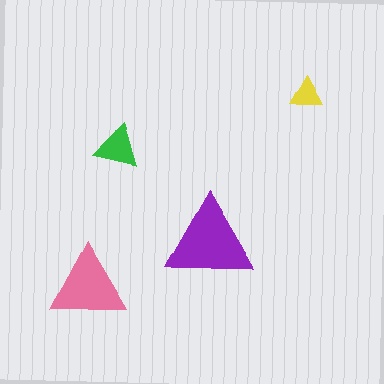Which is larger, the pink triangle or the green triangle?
The pink one.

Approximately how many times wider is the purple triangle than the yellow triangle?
About 2.5 times wider.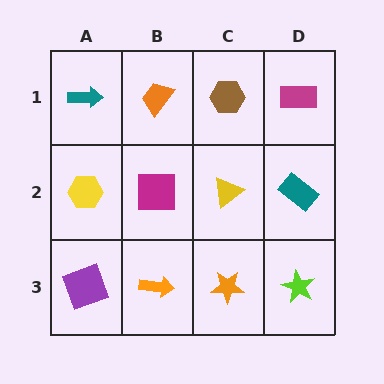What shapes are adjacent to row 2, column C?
A brown hexagon (row 1, column C), an orange star (row 3, column C), a magenta square (row 2, column B), a teal rectangle (row 2, column D).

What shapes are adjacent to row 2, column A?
A teal arrow (row 1, column A), a purple square (row 3, column A), a magenta square (row 2, column B).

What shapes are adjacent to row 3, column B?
A magenta square (row 2, column B), a purple square (row 3, column A), an orange star (row 3, column C).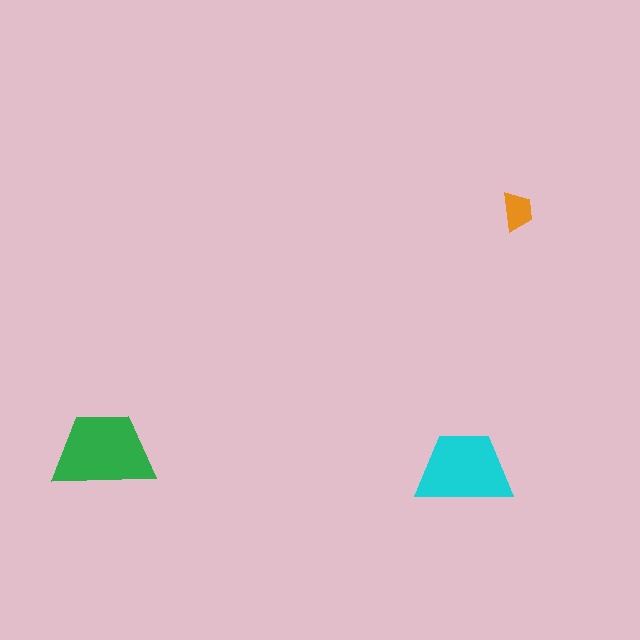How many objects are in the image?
There are 3 objects in the image.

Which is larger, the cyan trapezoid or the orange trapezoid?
The cyan one.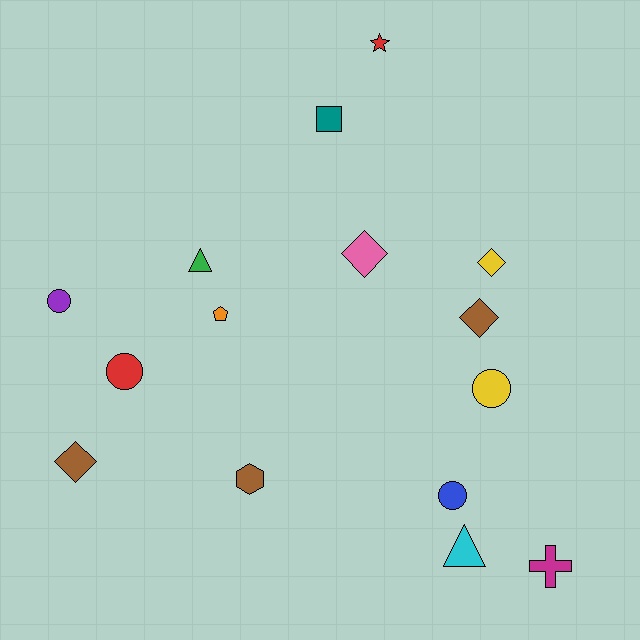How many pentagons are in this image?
There is 1 pentagon.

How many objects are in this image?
There are 15 objects.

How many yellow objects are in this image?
There are 2 yellow objects.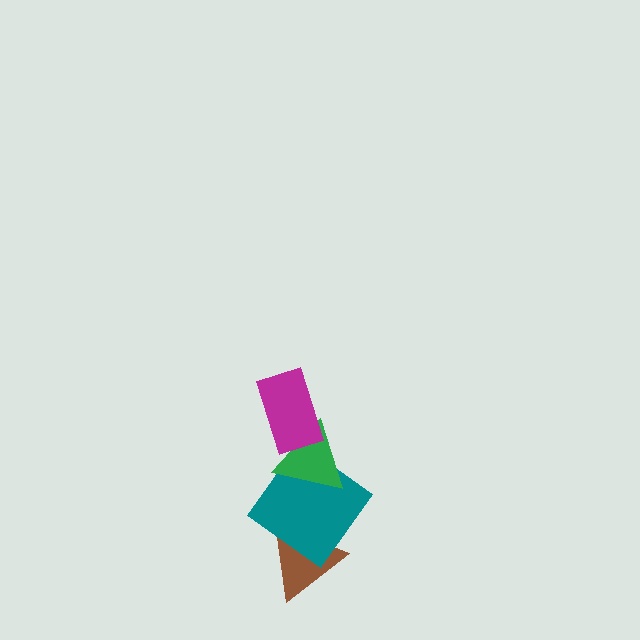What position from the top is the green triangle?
The green triangle is 2nd from the top.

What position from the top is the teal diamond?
The teal diamond is 3rd from the top.